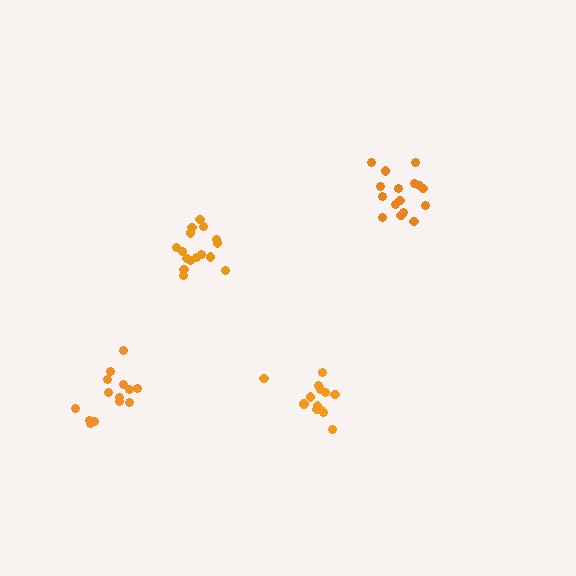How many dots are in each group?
Group 1: 14 dots, Group 2: 16 dots, Group 3: 14 dots, Group 4: 16 dots (60 total).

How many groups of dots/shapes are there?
There are 4 groups.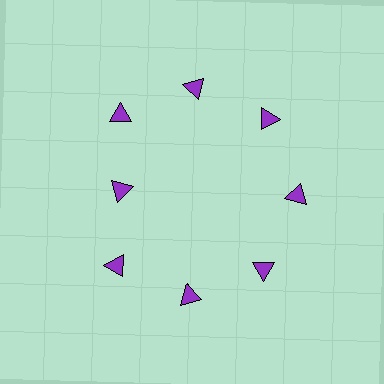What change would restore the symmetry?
The symmetry would be restored by moving it outward, back onto the ring so that all 8 triangles sit at equal angles and equal distance from the center.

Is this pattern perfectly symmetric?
No. The 8 purple triangles are arranged in a ring, but one element near the 9 o'clock position is pulled inward toward the center, breaking the 8-fold rotational symmetry.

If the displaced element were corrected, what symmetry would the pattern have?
It would have 8-fold rotational symmetry — the pattern would map onto itself every 45 degrees.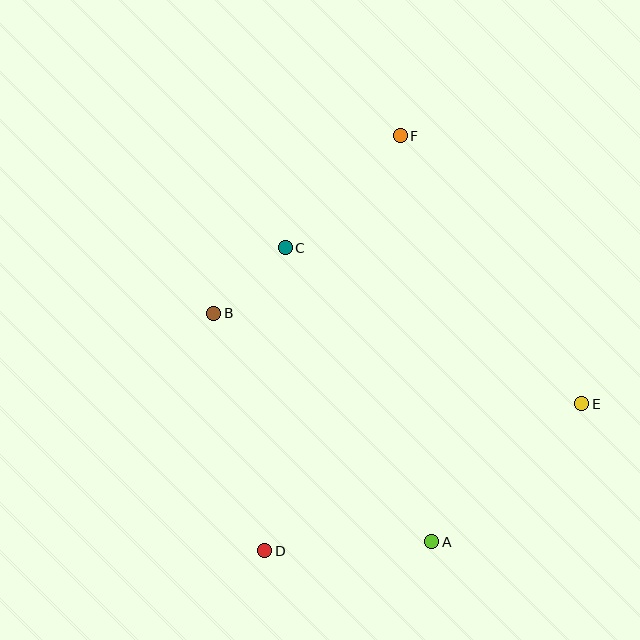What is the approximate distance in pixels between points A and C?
The distance between A and C is approximately 328 pixels.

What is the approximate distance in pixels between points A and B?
The distance between A and B is approximately 316 pixels.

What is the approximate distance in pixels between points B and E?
The distance between B and E is approximately 379 pixels.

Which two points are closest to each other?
Points B and C are closest to each other.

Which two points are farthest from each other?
Points D and F are farthest from each other.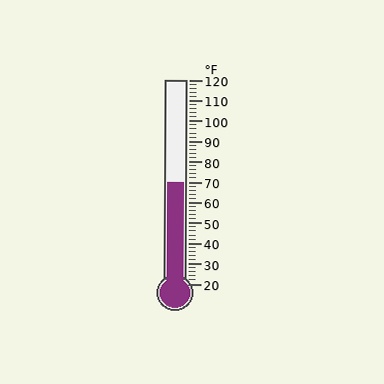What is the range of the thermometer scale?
The thermometer scale ranges from 20°F to 120°F.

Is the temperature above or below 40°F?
The temperature is above 40°F.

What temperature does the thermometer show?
The thermometer shows approximately 70°F.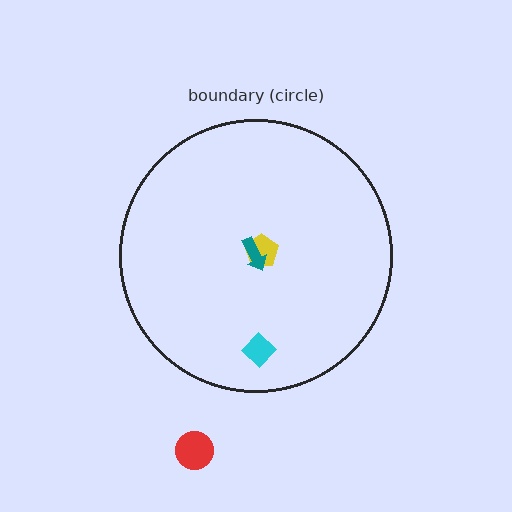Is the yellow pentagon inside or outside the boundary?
Inside.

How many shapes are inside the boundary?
3 inside, 1 outside.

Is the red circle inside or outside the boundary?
Outside.